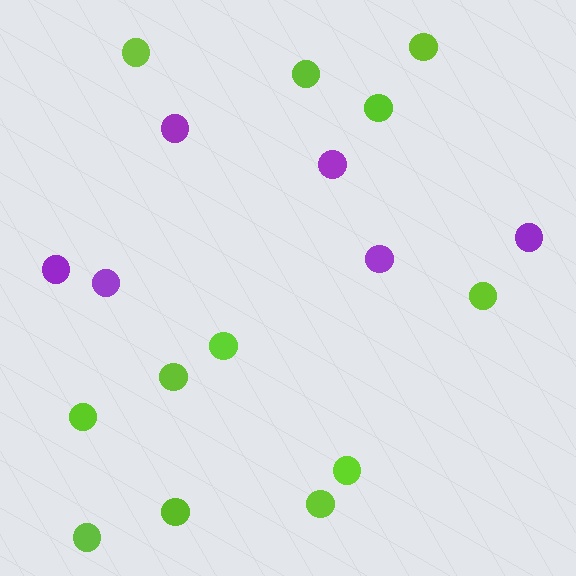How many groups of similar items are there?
There are 2 groups: one group of purple circles (6) and one group of lime circles (12).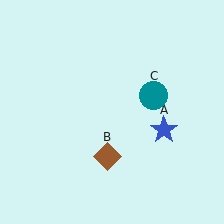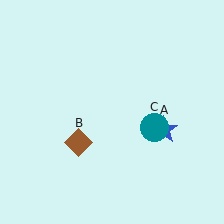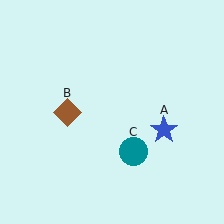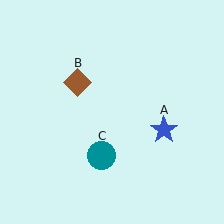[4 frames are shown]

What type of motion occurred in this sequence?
The brown diamond (object B), teal circle (object C) rotated clockwise around the center of the scene.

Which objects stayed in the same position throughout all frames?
Blue star (object A) remained stationary.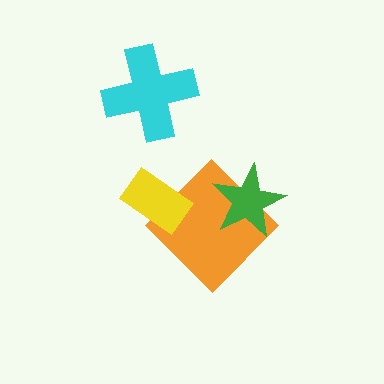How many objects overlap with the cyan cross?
0 objects overlap with the cyan cross.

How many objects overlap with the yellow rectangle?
1 object overlaps with the yellow rectangle.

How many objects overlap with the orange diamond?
2 objects overlap with the orange diamond.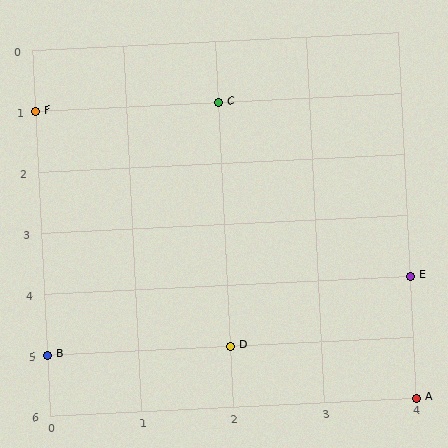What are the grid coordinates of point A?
Point A is at grid coordinates (4, 6).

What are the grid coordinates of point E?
Point E is at grid coordinates (4, 4).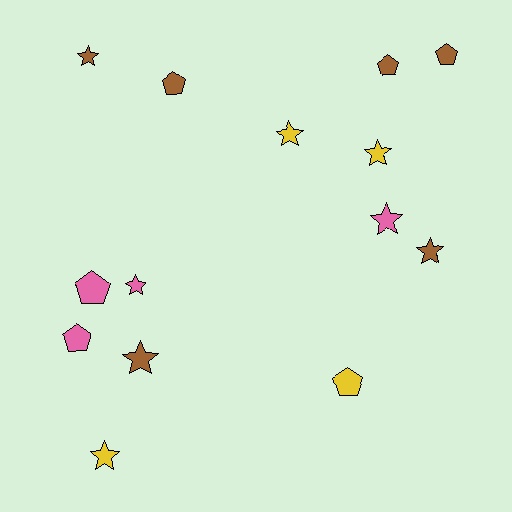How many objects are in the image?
There are 14 objects.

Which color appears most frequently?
Brown, with 6 objects.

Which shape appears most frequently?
Star, with 8 objects.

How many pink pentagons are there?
There are 2 pink pentagons.